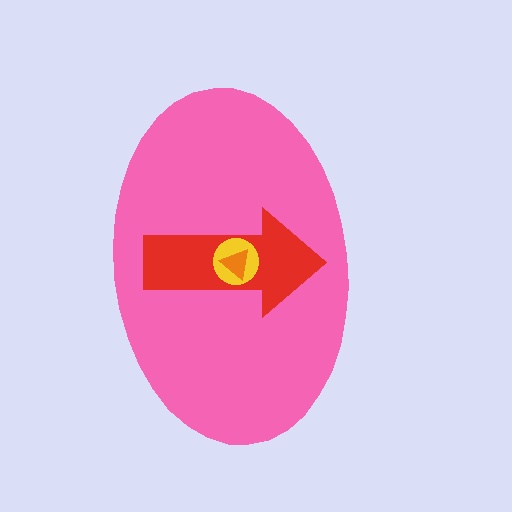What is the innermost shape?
The orange triangle.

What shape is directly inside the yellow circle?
The orange triangle.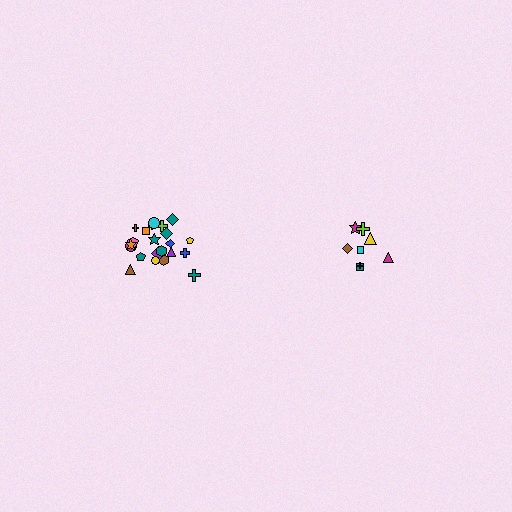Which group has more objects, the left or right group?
The left group.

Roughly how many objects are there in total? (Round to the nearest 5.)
Roughly 30 objects in total.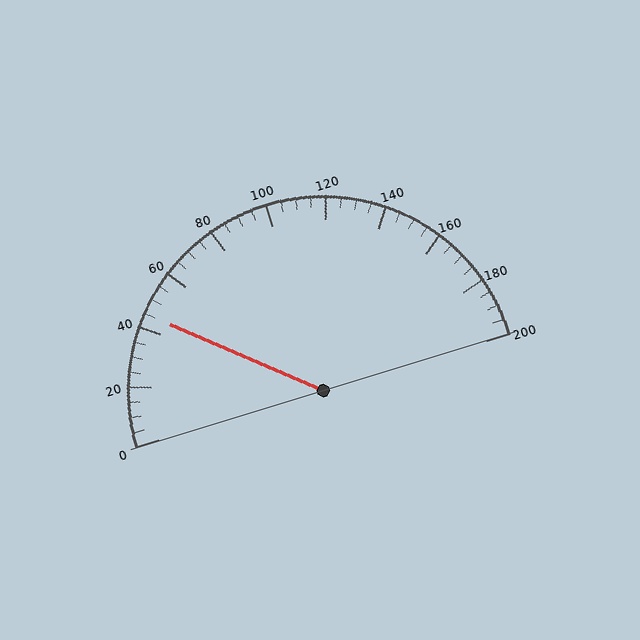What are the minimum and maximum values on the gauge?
The gauge ranges from 0 to 200.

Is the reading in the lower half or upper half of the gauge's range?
The reading is in the lower half of the range (0 to 200).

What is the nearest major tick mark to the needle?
The nearest major tick mark is 40.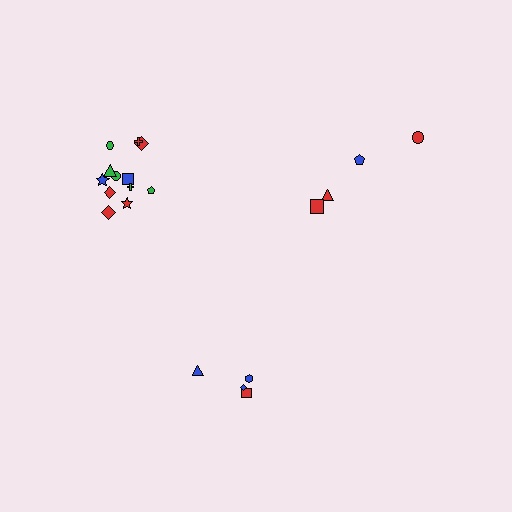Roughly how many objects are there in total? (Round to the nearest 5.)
Roughly 20 objects in total.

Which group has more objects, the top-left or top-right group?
The top-left group.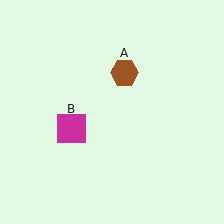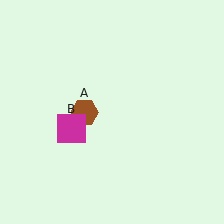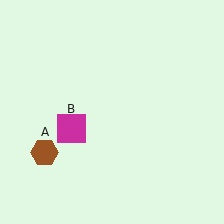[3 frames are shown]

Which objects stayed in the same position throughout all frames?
Magenta square (object B) remained stationary.